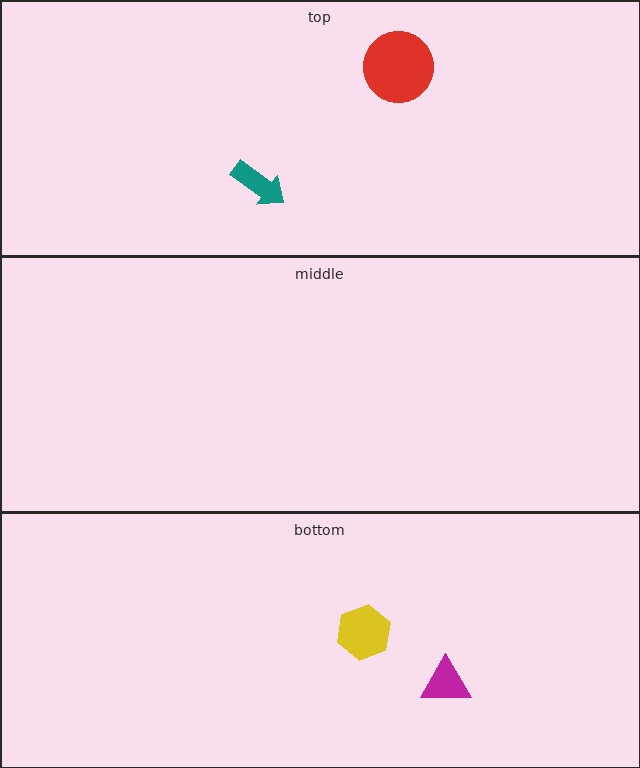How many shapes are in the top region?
2.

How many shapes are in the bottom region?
2.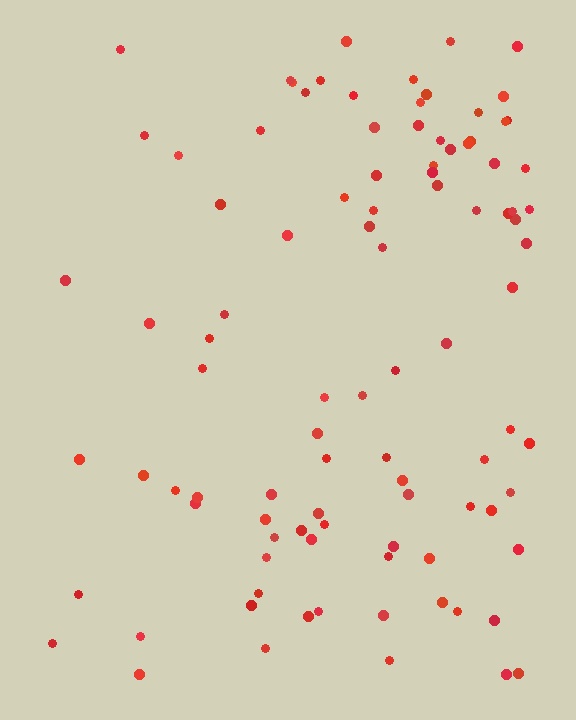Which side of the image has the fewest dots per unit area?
The left.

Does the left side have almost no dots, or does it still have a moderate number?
Still a moderate number, just noticeably fewer than the right.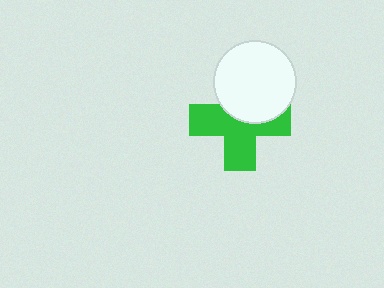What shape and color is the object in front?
The object in front is a white circle.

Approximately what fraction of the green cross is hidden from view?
Roughly 39% of the green cross is hidden behind the white circle.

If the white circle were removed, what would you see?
You would see the complete green cross.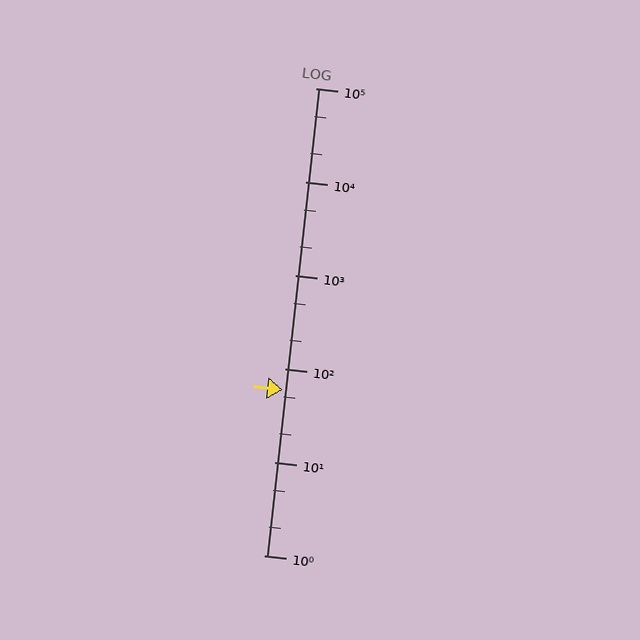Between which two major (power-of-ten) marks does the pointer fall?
The pointer is between 10 and 100.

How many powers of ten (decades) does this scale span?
The scale spans 5 decades, from 1 to 100000.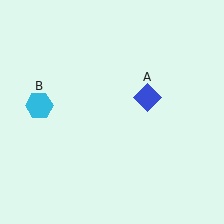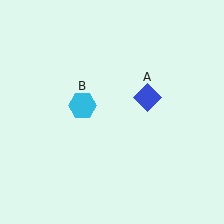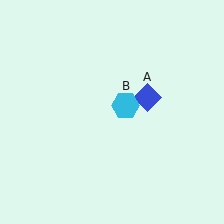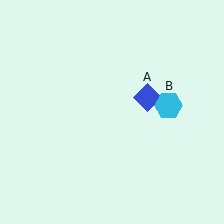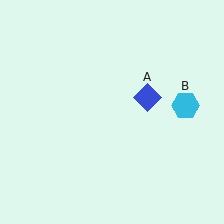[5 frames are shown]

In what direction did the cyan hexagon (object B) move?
The cyan hexagon (object B) moved right.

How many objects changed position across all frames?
1 object changed position: cyan hexagon (object B).